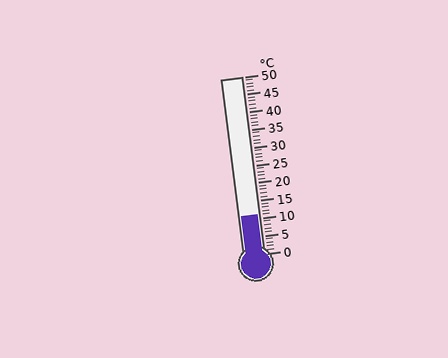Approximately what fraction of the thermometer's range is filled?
The thermometer is filled to approximately 20% of its range.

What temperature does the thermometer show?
The thermometer shows approximately 11°C.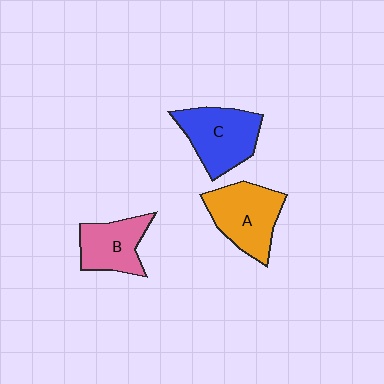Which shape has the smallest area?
Shape B (pink).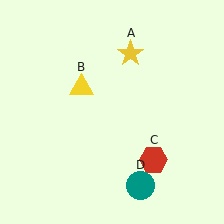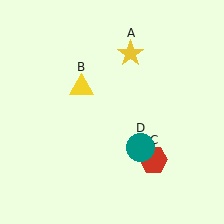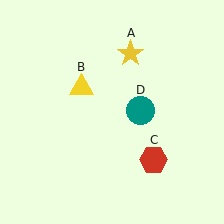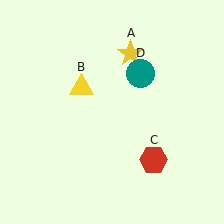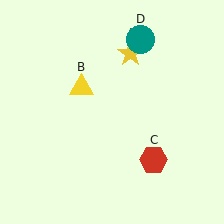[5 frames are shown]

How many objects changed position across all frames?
1 object changed position: teal circle (object D).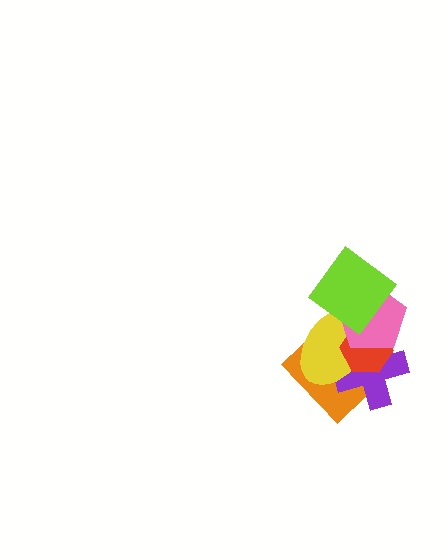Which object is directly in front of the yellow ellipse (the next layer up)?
The red hexagon is directly in front of the yellow ellipse.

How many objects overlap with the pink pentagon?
5 objects overlap with the pink pentagon.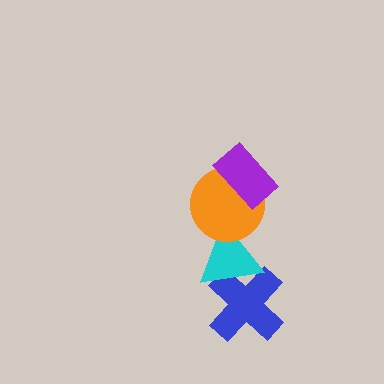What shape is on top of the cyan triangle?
The orange circle is on top of the cyan triangle.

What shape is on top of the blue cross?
The cyan triangle is on top of the blue cross.